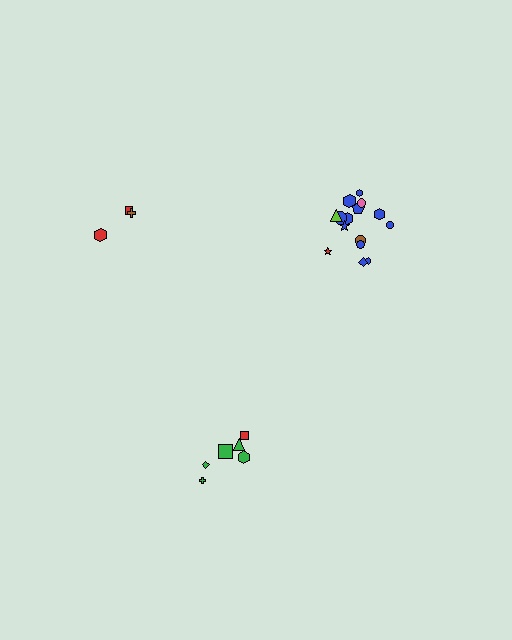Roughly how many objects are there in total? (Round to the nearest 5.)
Roughly 25 objects in total.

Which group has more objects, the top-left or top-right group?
The top-right group.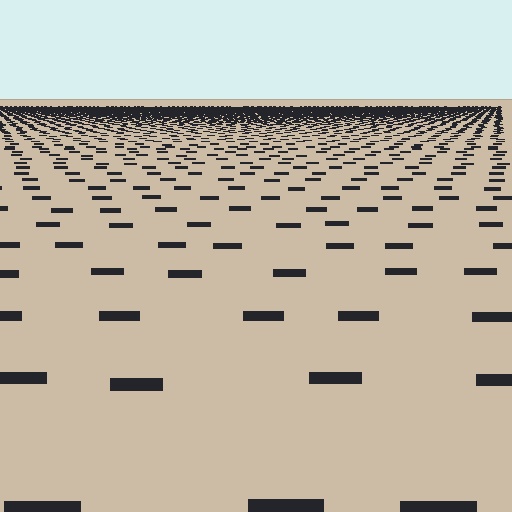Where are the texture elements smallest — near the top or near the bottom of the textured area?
Near the top.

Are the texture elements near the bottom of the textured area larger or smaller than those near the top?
Larger. Near the bottom, elements are closer to the viewer and appear at a bigger on-screen size.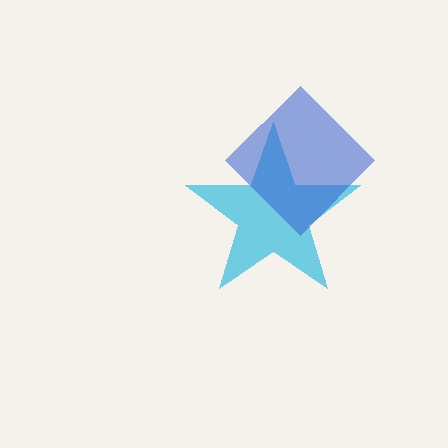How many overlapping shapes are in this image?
There are 2 overlapping shapes in the image.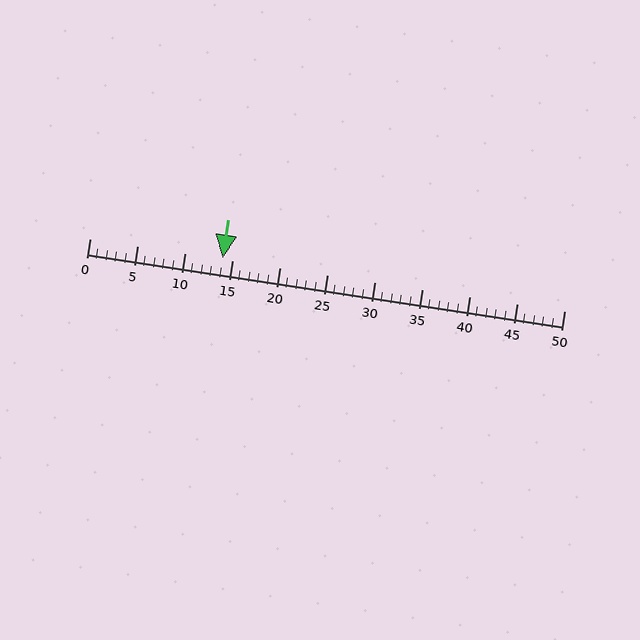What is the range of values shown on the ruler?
The ruler shows values from 0 to 50.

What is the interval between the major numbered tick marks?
The major tick marks are spaced 5 units apart.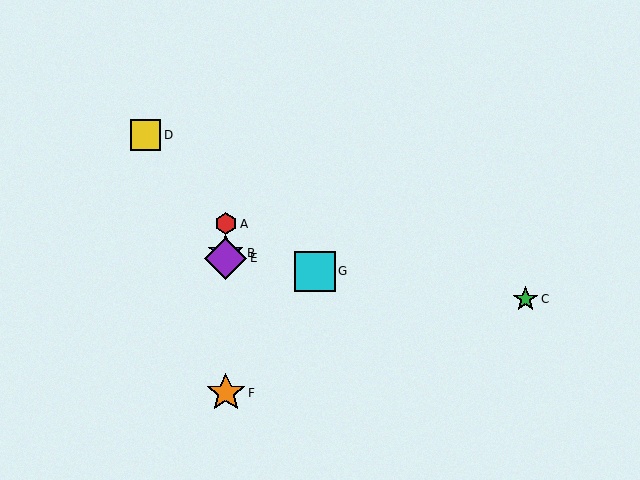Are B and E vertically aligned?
Yes, both are at x≈226.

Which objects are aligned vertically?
Objects A, B, E, F are aligned vertically.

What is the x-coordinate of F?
Object F is at x≈226.